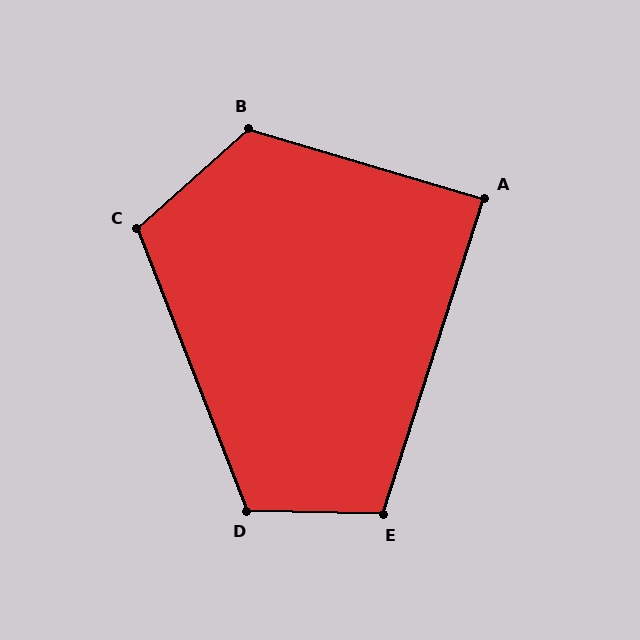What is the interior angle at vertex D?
Approximately 113 degrees (obtuse).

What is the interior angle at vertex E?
Approximately 106 degrees (obtuse).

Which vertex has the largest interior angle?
B, at approximately 121 degrees.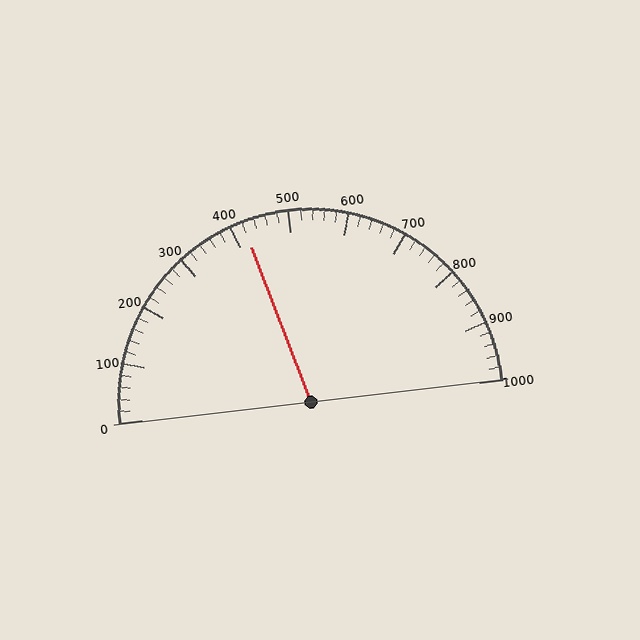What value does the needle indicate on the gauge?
The needle indicates approximately 420.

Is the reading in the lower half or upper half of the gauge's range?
The reading is in the lower half of the range (0 to 1000).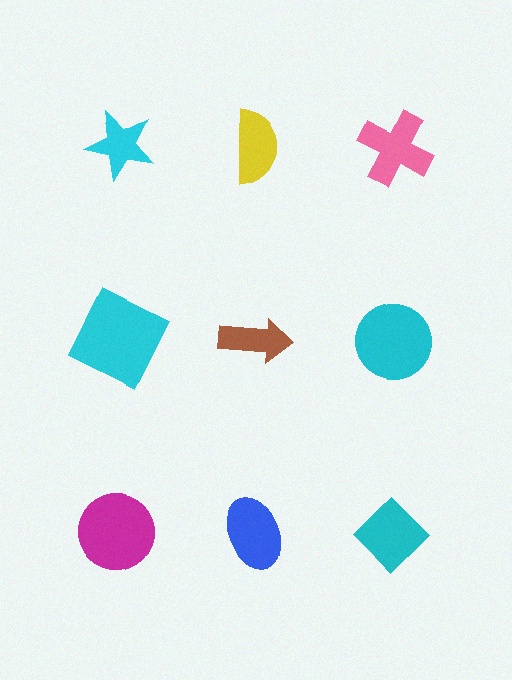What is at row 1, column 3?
A pink cross.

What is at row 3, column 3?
A cyan diamond.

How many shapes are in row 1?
3 shapes.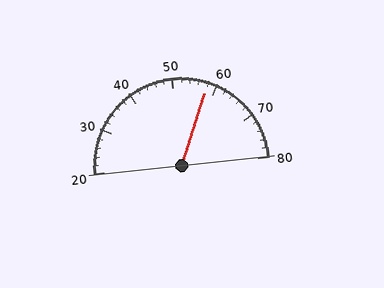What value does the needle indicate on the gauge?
The needle indicates approximately 58.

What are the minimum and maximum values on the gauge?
The gauge ranges from 20 to 80.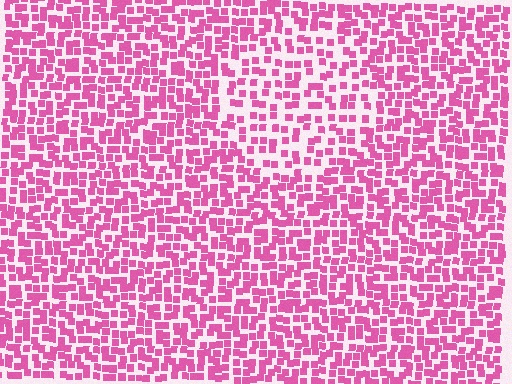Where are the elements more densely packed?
The elements are more densely packed outside the circle boundary.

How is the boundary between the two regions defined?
The boundary is defined by a change in element density (approximately 1.6x ratio). All elements are the same color, size, and shape.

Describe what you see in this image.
The image contains small pink elements arranged at two different densities. A circle-shaped region is visible where the elements are less densely packed than the surrounding area.